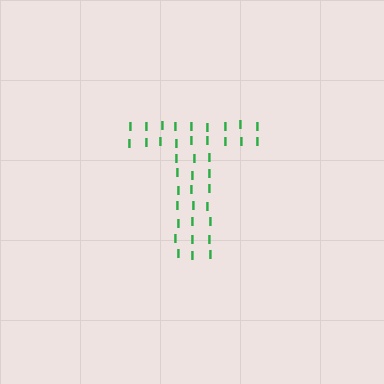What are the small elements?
The small elements are letter I's.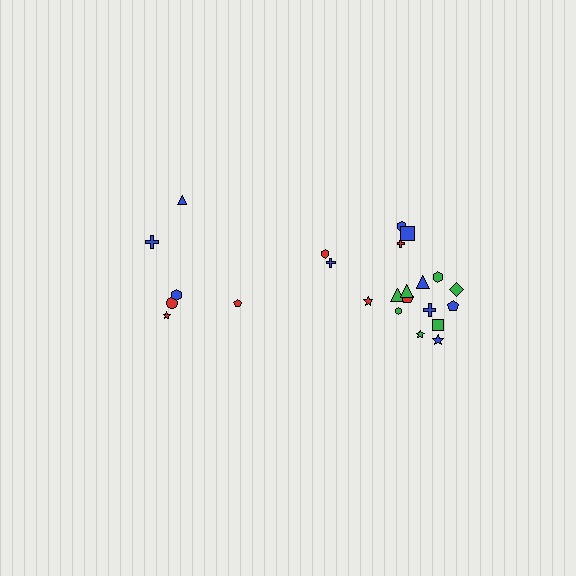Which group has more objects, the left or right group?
The right group.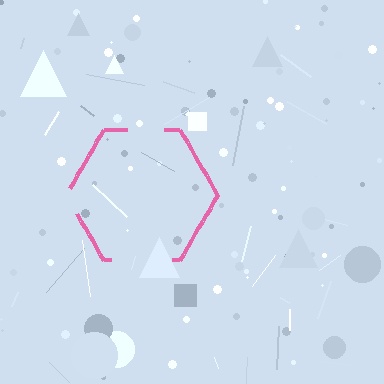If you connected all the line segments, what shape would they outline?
They would outline a hexagon.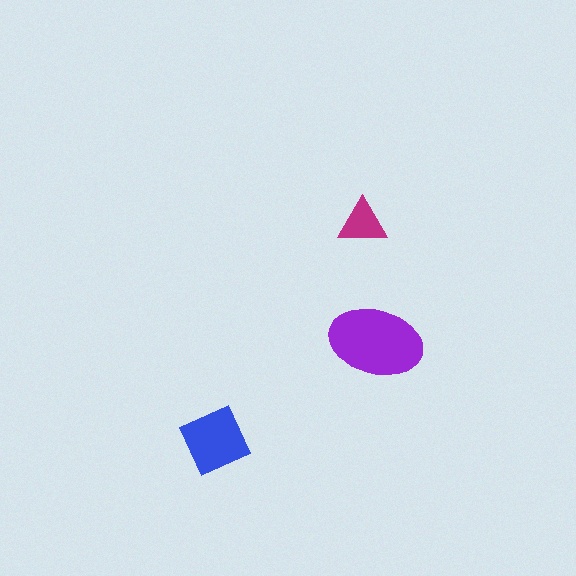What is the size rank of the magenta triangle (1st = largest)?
3rd.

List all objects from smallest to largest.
The magenta triangle, the blue diamond, the purple ellipse.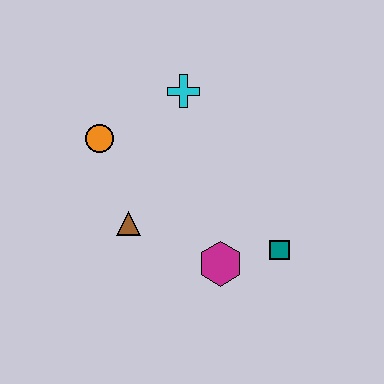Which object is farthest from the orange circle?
The teal square is farthest from the orange circle.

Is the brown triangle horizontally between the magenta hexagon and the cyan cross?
No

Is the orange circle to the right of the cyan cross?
No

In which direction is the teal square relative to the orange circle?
The teal square is to the right of the orange circle.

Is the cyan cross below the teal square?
No